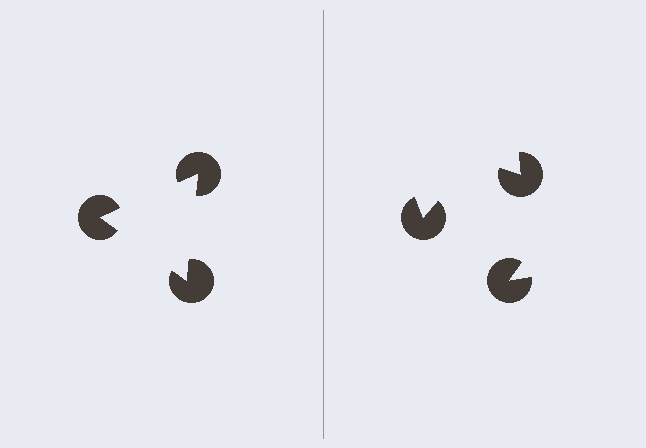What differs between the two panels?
The pac-man discs are positioned identically on both sides; only the wedge orientations differ. On the left they align to a triangle; on the right they are misaligned.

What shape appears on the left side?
An illusory triangle.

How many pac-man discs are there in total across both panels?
6 — 3 on each side.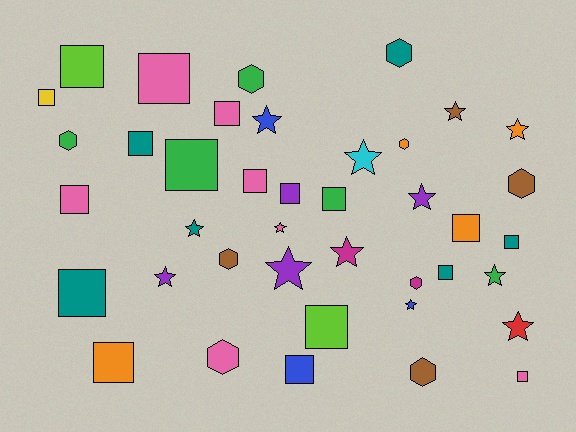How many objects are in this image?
There are 40 objects.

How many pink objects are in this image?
There are 7 pink objects.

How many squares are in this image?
There are 18 squares.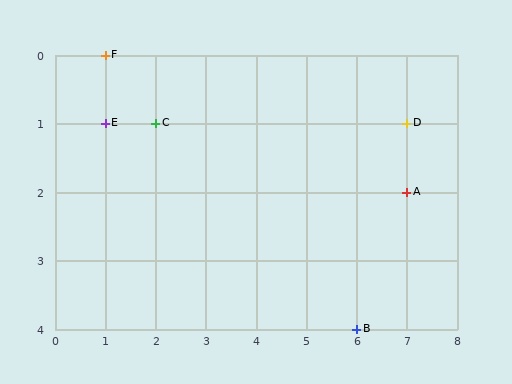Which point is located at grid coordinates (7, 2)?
Point A is at (7, 2).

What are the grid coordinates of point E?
Point E is at grid coordinates (1, 1).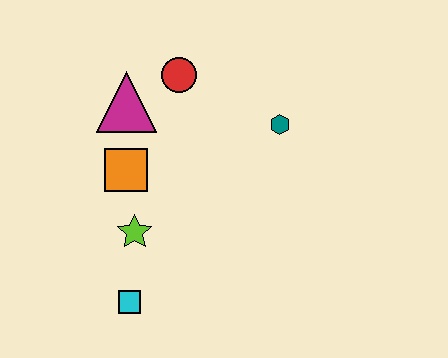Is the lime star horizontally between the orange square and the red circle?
Yes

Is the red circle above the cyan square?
Yes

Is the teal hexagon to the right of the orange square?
Yes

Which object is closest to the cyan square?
The lime star is closest to the cyan square.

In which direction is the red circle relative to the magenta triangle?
The red circle is to the right of the magenta triangle.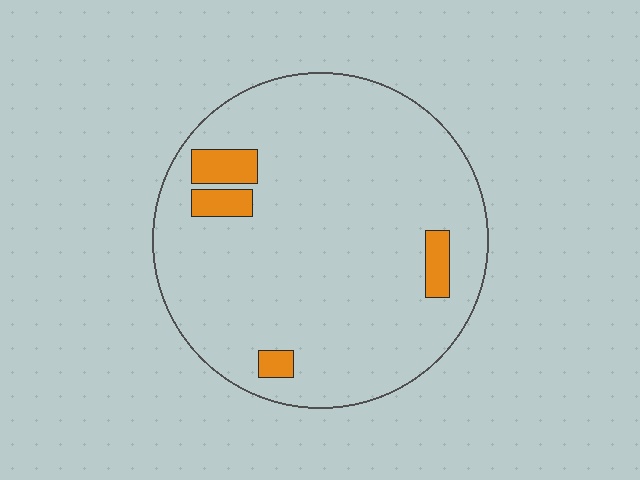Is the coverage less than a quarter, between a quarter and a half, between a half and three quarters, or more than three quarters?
Less than a quarter.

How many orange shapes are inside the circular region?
4.